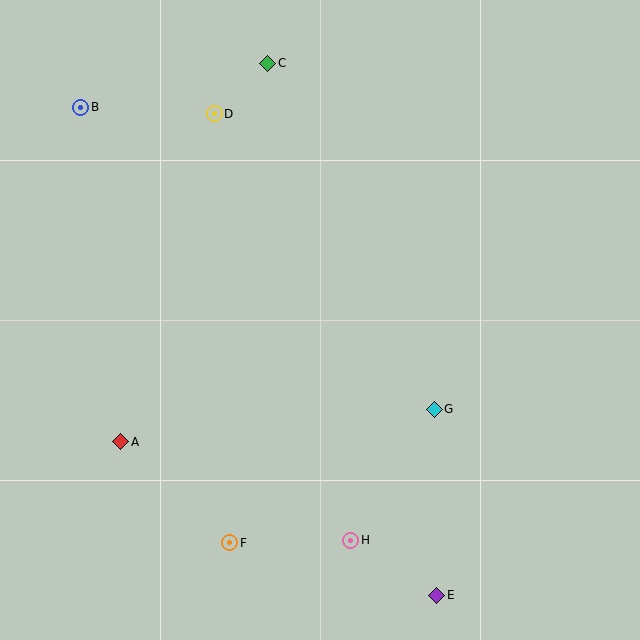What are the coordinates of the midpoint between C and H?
The midpoint between C and H is at (309, 302).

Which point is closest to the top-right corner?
Point C is closest to the top-right corner.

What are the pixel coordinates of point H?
Point H is at (351, 540).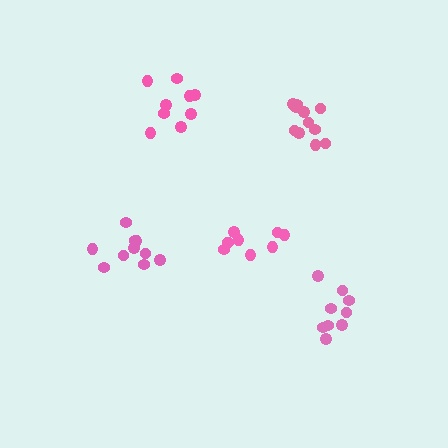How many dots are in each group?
Group 1: 10 dots, Group 2: 9 dots, Group 3: 9 dots, Group 4: 11 dots, Group 5: 9 dots (48 total).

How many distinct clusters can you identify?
There are 5 distinct clusters.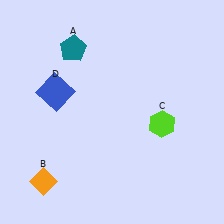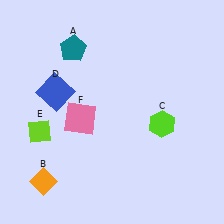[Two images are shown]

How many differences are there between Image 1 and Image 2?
There are 2 differences between the two images.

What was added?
A lime diamond (E), a pink square (F) were added in Image 2.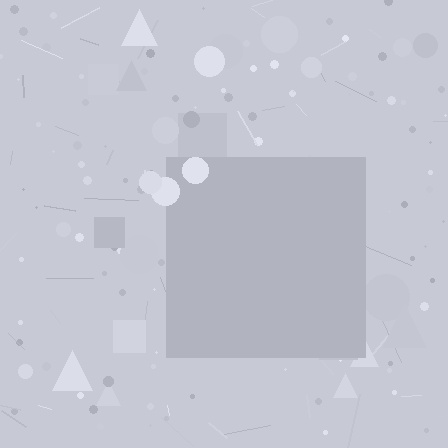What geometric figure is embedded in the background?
A square is embedded in the background.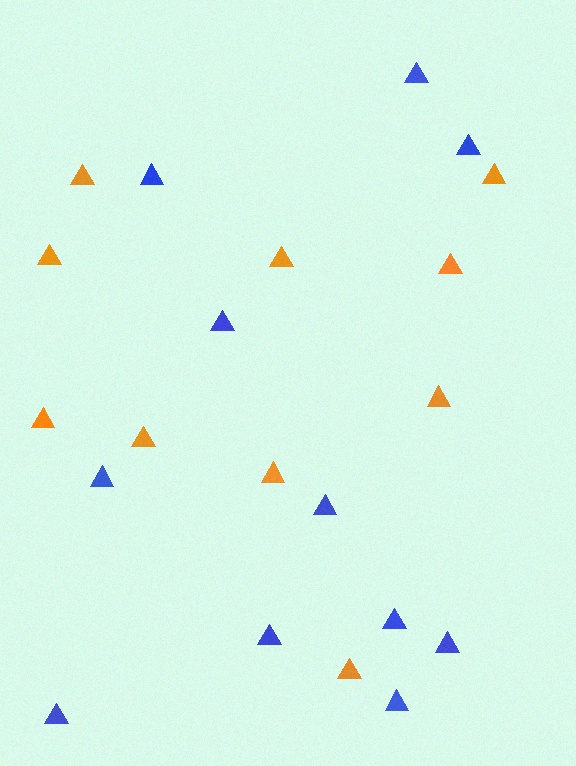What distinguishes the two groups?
There are 2 groups: one group of blue triangles (11) and one group of orange triangles (10).